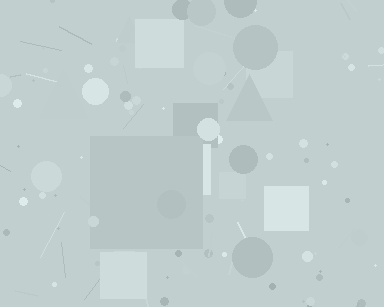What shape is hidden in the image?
A square is hidden in the image.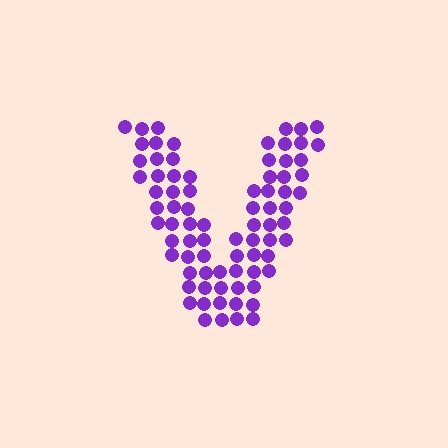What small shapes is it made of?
It is made of small circles.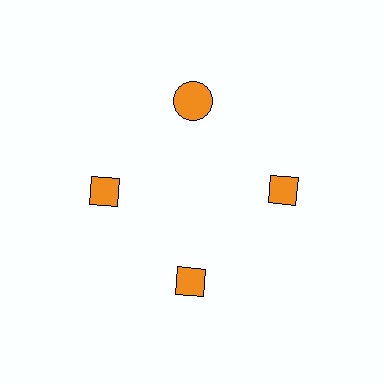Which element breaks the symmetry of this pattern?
The orange circle at roughly the 12 o'clock position breaks the symmetry. All other shapes are orange diamonds.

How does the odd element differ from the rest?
It has a different shape: circle instead of diamond.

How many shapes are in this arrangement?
There are 4 shapes arranged in a ring pattern.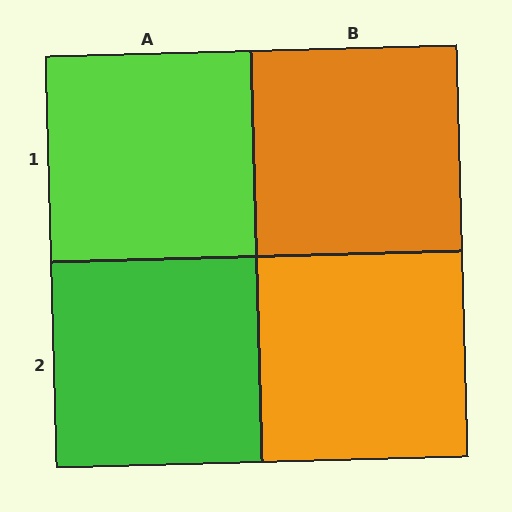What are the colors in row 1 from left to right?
Lime, orange.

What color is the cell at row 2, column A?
Green.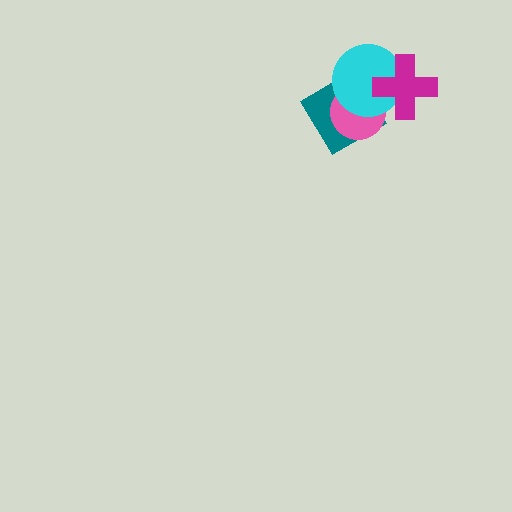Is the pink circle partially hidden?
Yes, it is partially covered by another shape.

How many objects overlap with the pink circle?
3 objects overlap with the pink circle.